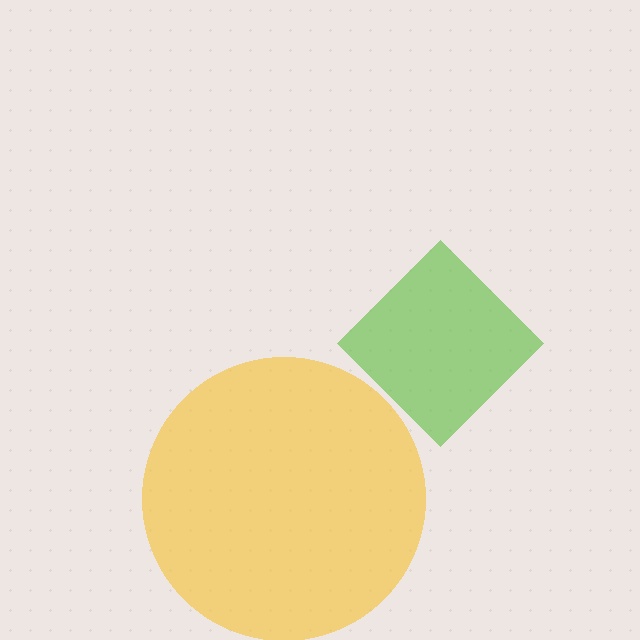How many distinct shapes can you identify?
There are 2 distinct shapes: a lime diamond, a yellow circle.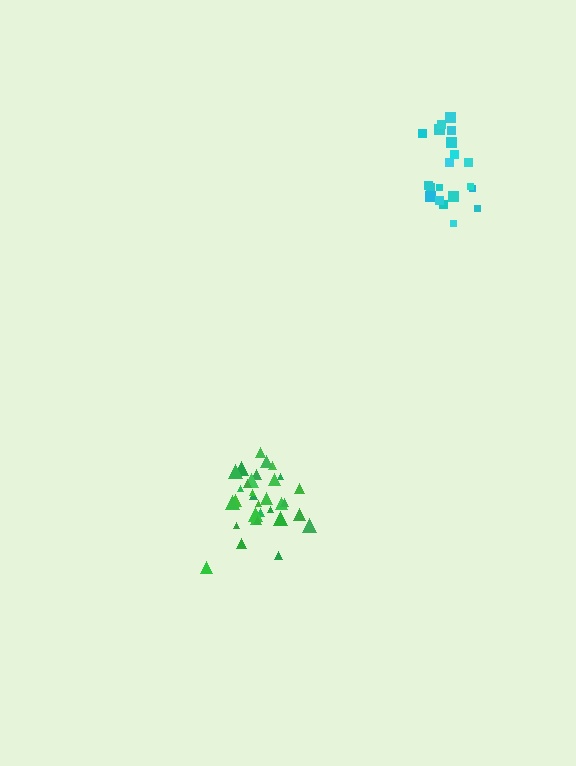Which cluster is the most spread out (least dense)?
Cyan.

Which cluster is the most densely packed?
Green.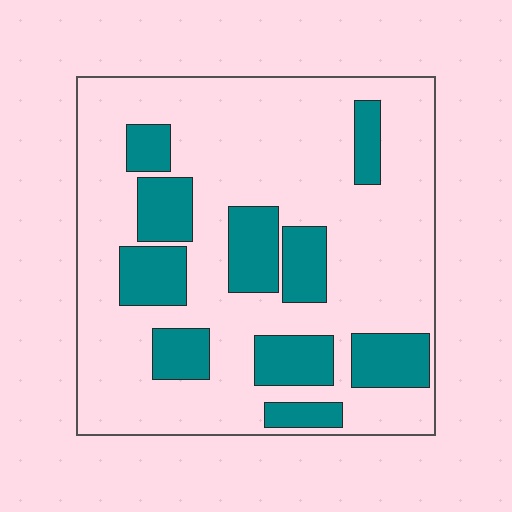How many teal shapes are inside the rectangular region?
10.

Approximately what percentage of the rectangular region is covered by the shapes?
Approximately 25%.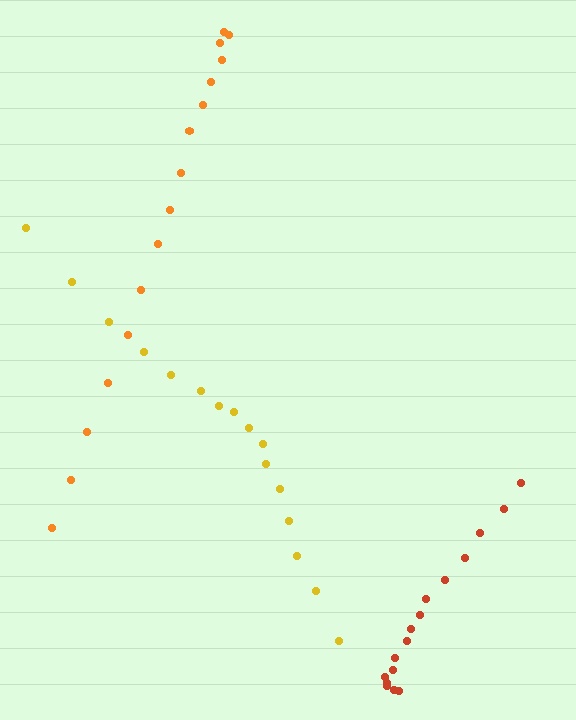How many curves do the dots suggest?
There are 3 distinct paths.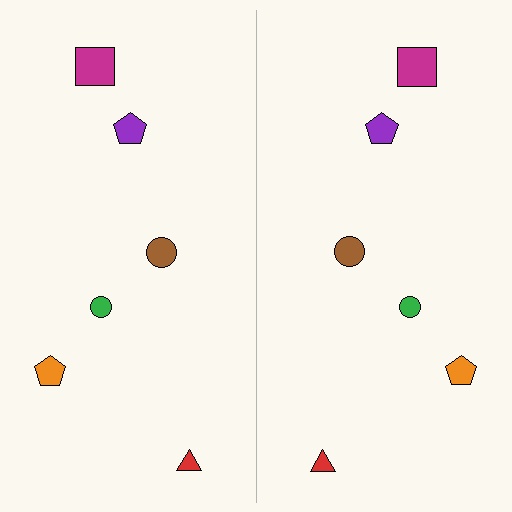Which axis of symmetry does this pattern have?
The pattern has a vertical axis of symmetry running through the center of the image.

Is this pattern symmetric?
Yes, this pattern has bilateral (reflection) symmetry.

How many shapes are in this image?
There are 12 shapes in this image.